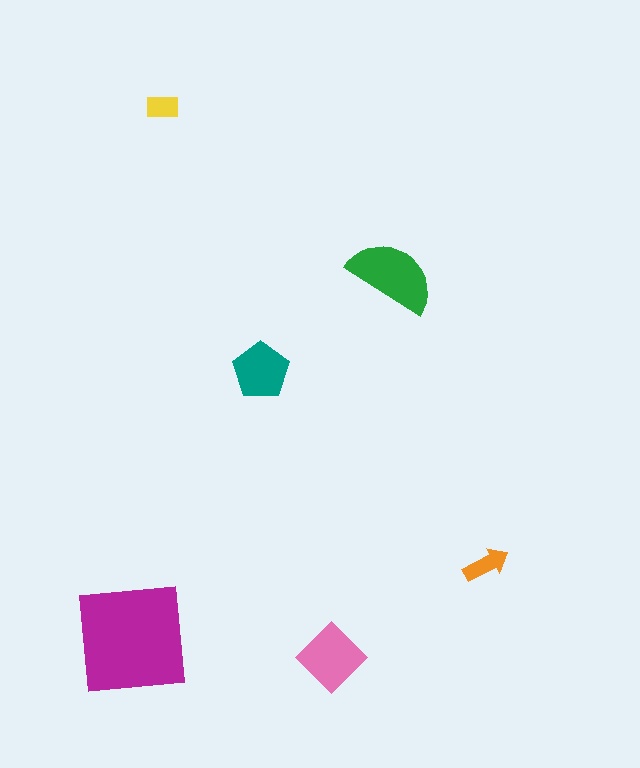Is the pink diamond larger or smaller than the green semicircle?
Smaller.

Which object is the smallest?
The yellow rectangle.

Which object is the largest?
The magenta square.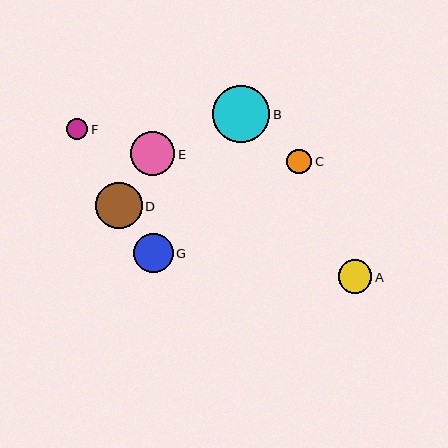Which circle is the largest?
Circle B is the largest with a size of approximately 57 pixels.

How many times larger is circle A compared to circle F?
Circle A is approximately 1.6 times the size of circle F.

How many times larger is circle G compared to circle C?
Circle G is approximately 1.6 times the size of circle C.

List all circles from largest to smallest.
From largest to smallest: B, D, E, G, A, C, F.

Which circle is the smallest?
Circle F is the smallest with a size of approximately 21 pixels.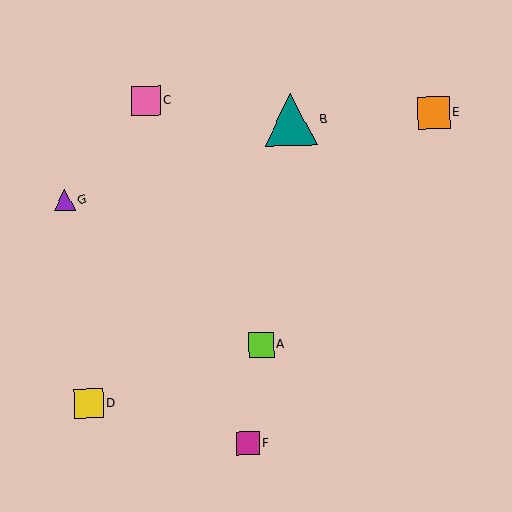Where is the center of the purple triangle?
The center of the purple triangle is at (65, 200).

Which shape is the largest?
The teal triangle (labeled B) is the largest.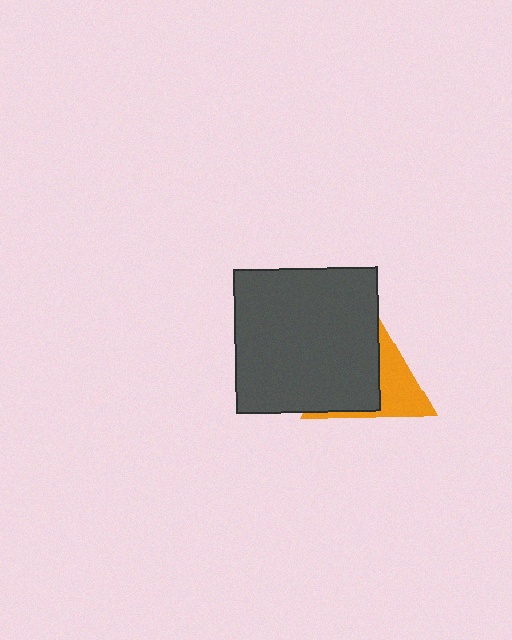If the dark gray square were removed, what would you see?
You would see the complete orange triangle.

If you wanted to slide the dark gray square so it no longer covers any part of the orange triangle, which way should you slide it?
Slide it left — that is the most direct way to separate the two shapes.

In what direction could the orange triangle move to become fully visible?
The orange triangle could move right. That would shift it out from behind the dark gray square entirely.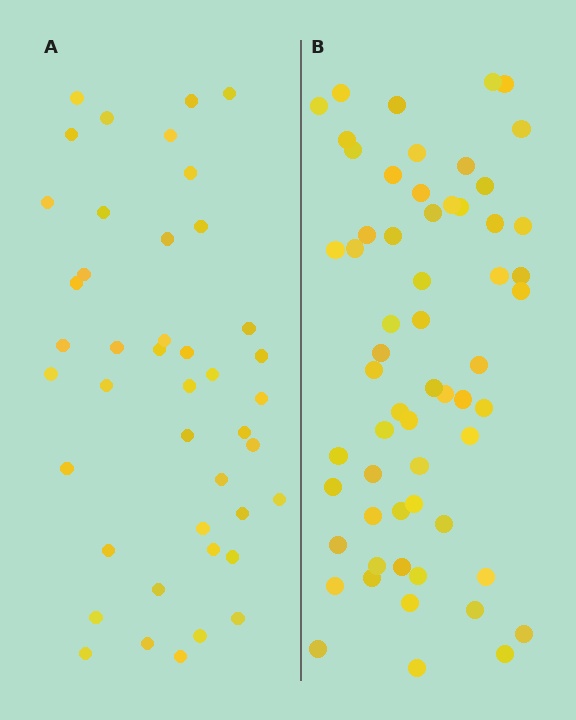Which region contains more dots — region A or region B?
Region B (the right region) has more dots.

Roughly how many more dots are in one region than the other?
Region B has approximately 15 more dots than region A.